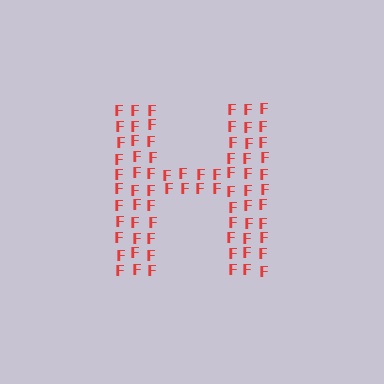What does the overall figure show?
The overall figure shows the letter H.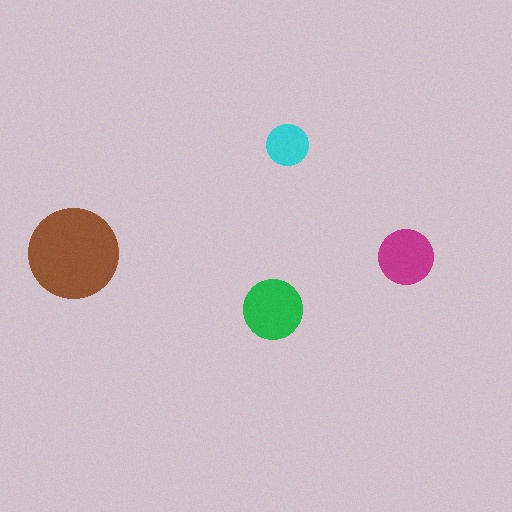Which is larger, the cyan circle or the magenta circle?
The magenta one.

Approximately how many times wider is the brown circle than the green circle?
About 1.5 times wider.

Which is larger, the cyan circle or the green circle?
The green one.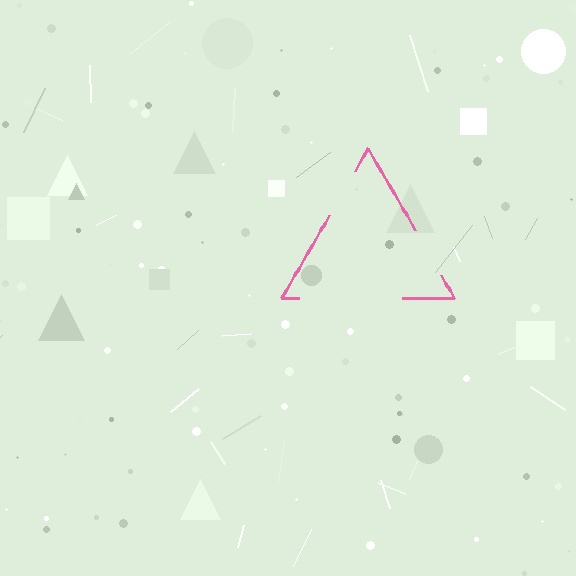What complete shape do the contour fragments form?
The contour fragments form a triangle.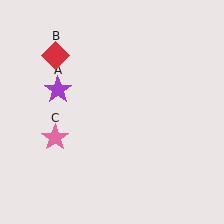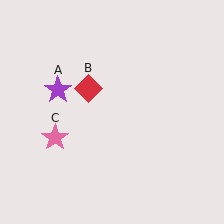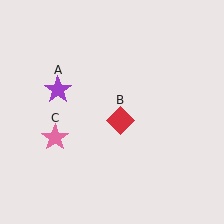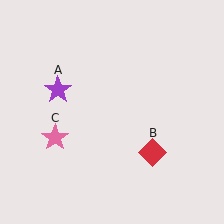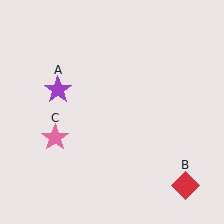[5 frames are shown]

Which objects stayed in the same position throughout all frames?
Purple star (object A) and pink star (object C) remained stationary.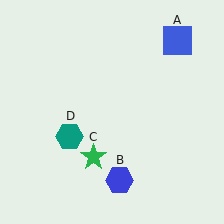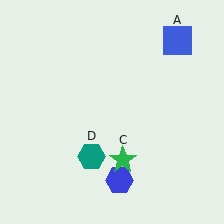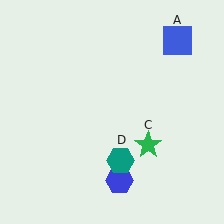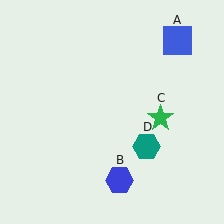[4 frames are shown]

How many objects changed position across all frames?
2 objects changed position: green star (object C), teal hexagon (object D).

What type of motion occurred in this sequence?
The green star (object C), teal hexagon (object D) rotated counterclockwise around the center of the scene.